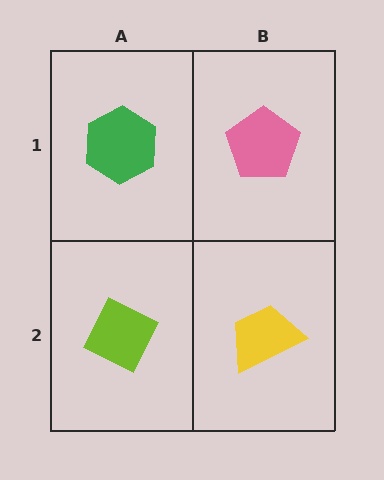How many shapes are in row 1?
2 shapes.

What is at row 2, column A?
A lime diamond.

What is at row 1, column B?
A pink pentagon.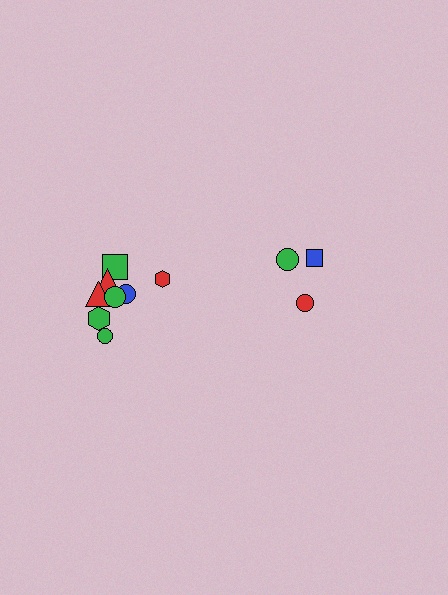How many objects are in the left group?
There are 8 objects.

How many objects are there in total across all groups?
There are 11 objects.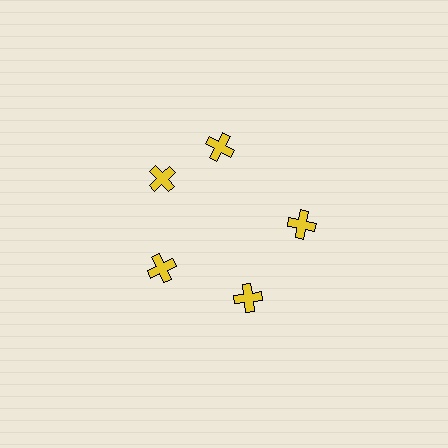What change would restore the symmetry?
The symmetry would be restored by rotating it back into even spacing with its neighbors so that all 5 crosses sit at equal angles and equal distance from the center.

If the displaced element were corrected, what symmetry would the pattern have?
It would have 5-fold rotational symmetry — the pattern would map onto itself every 72 degrees.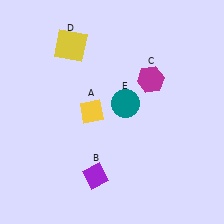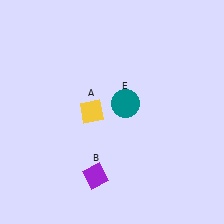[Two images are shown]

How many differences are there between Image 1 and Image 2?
There are 2 differences between the two images.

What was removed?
The magenta hexagon (C), the yellow square (D) were removed in Image 2.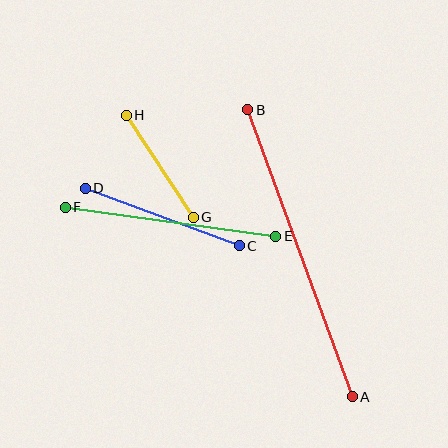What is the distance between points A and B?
The distance is approximately 305 pixels.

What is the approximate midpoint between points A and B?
The midpoint is at approximately (300, 253) pixels.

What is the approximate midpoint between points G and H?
The midpoint is at approximately (160, 166) pixels.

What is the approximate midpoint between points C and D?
The midpoint is at approximately (162, 217) pixels.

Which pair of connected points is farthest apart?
Points A and B are farthest apart.